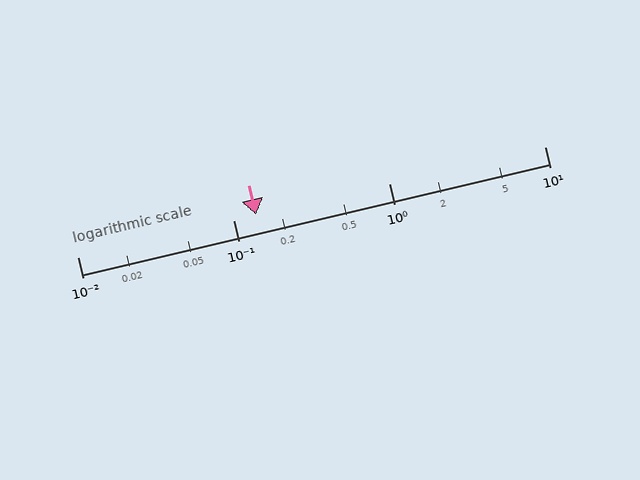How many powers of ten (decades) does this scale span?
The scale spans 3 decades, from 0.01 to 10.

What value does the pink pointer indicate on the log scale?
The pointer indicates approximately 0.14.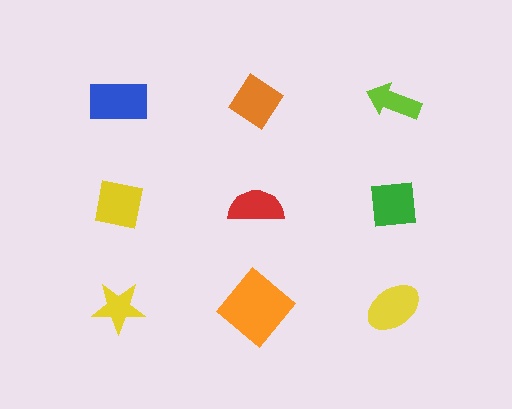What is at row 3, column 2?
An orange diamond.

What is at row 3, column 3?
A yellow ellipse.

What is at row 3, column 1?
A yellow star.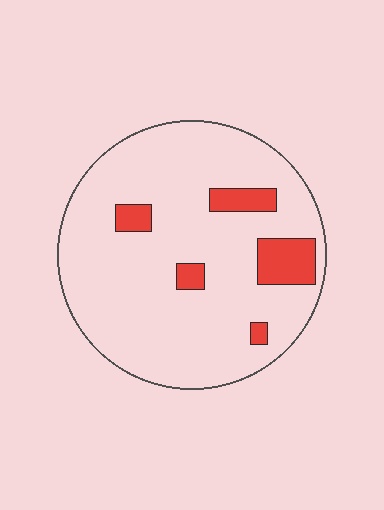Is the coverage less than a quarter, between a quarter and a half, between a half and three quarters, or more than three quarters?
Less than a quarter.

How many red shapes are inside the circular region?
5.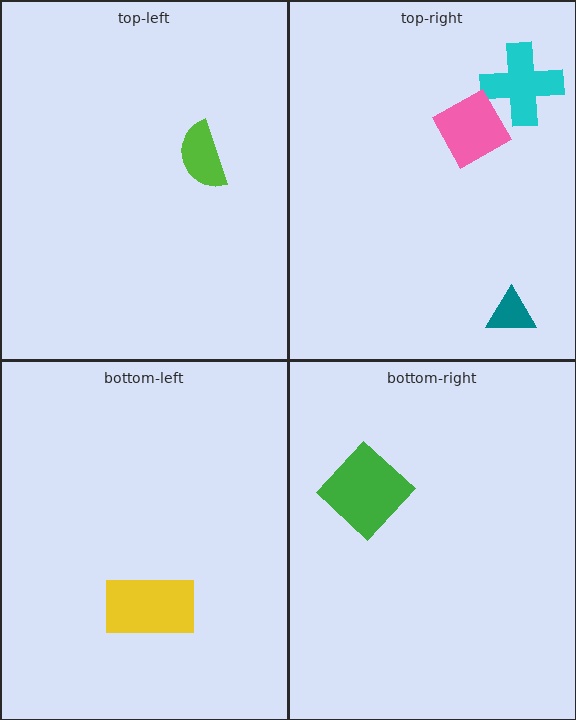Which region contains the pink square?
The top-right region.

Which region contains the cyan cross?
The top-right region.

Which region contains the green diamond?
The bottom-right region.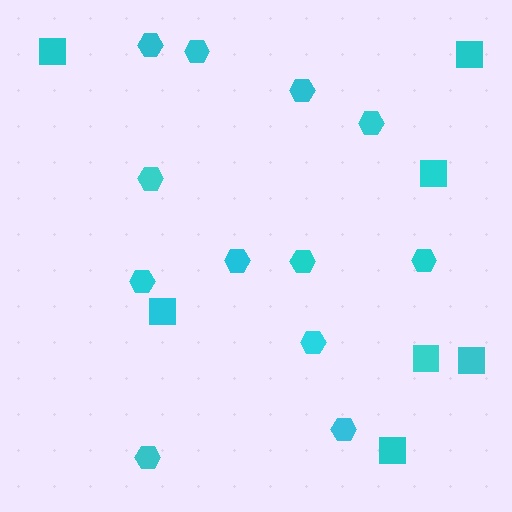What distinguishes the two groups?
There are 2 groups: one group of squares (7) and one group of hexagons (12).